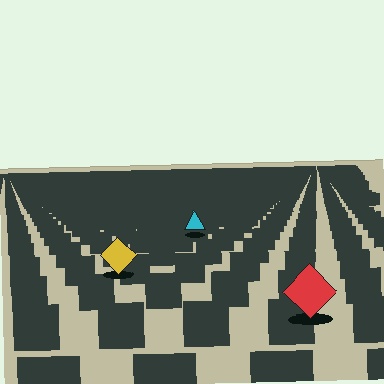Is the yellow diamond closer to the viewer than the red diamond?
No. The red diamond is closer — you can tell from the texture gradient: the ground texture is coarser near it.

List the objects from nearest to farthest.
From nearest to farthest: the red diamond, the yellow diamond, the cyan triangle.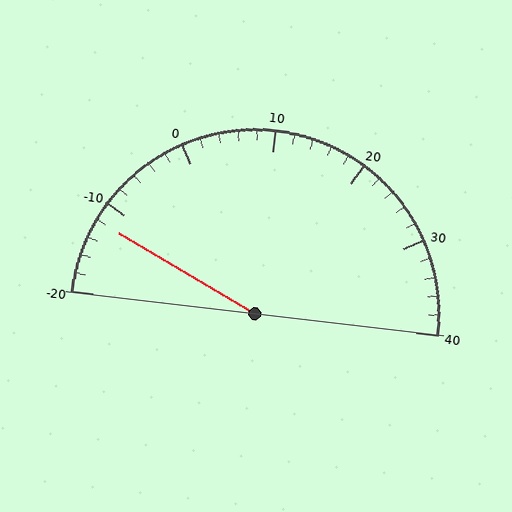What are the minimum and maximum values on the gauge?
The gauge ranges from -20 to 40.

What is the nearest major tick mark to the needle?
The nearest major tick mark is -10.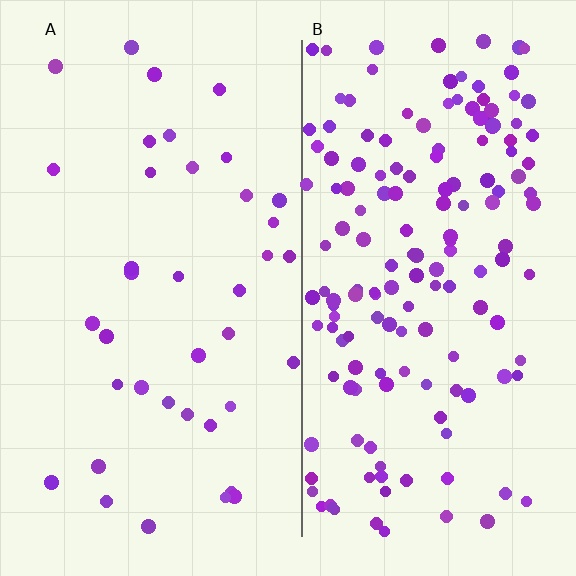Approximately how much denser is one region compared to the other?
Approximately 4.1× — region B over region A.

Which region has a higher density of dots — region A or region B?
B (the right).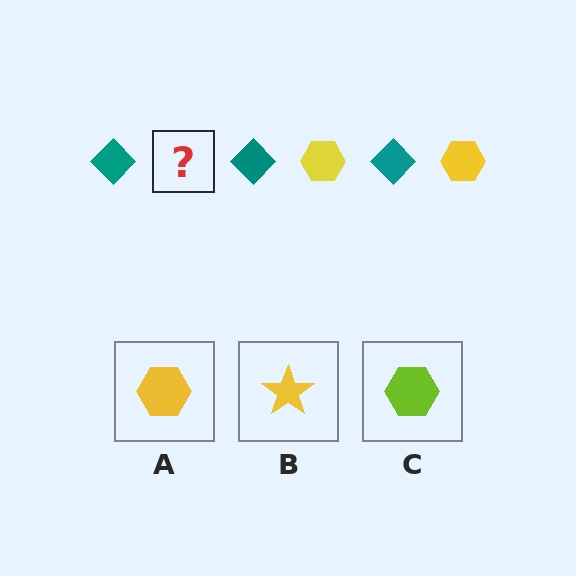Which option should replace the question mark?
Option A.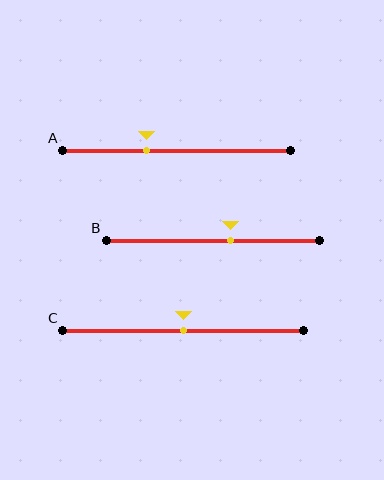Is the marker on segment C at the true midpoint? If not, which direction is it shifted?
Yes, the marker on segment C is at the true midpoint.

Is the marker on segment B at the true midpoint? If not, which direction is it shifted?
No, the marker on segment B is shifted to the right by about 9% of the segment length.